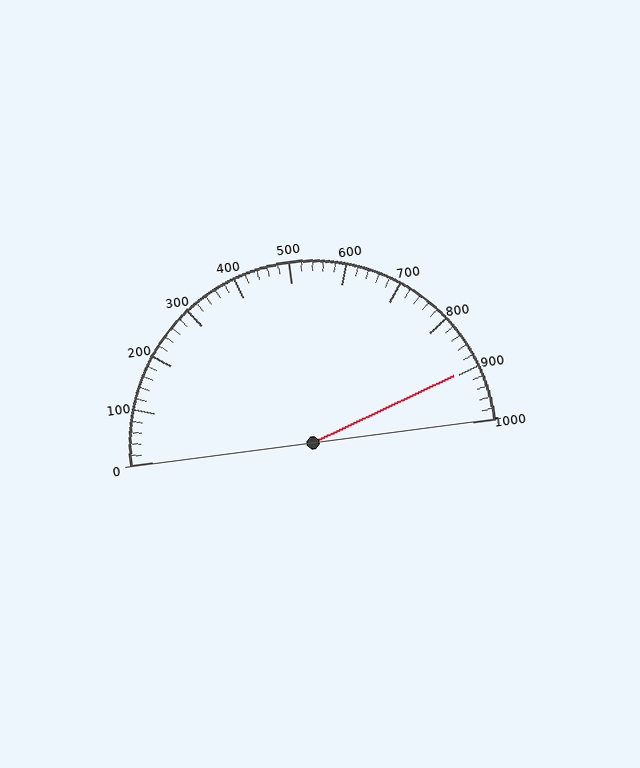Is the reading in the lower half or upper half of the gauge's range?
The reading is in the upper half of the range (0 to 1000).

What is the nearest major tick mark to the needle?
The nearest major tick mark is 900.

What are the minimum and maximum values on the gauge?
The gauge ranges from 0 to 1000.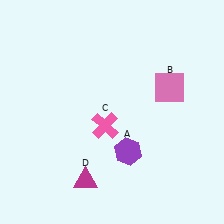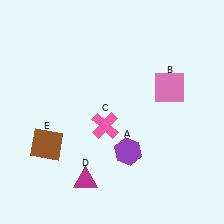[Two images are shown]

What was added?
A brown square (E) was added in Image 2.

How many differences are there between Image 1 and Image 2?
There is 1 difference between the two images.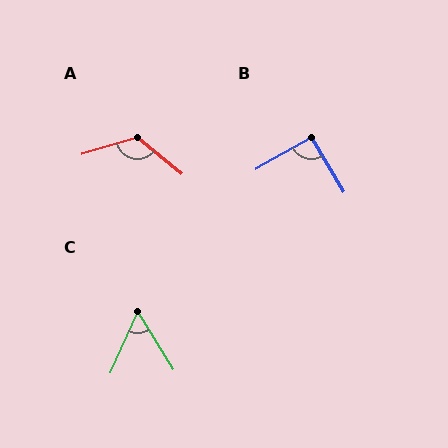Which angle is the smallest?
C, at approximately 56 degrees.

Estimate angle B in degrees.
Approximately 92 degrees.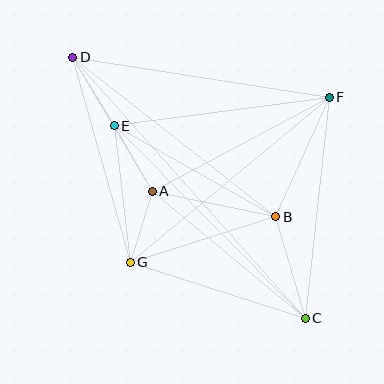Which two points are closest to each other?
Points A and G are closest to each other.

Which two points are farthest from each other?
Points C and D are farthest from each other.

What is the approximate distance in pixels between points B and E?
The distance between B and E is approximately 186 pixels.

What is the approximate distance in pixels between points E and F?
The distance between E and F is approximately 217 pixels.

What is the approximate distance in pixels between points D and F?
The distance between D and F is approximately 260 pixels.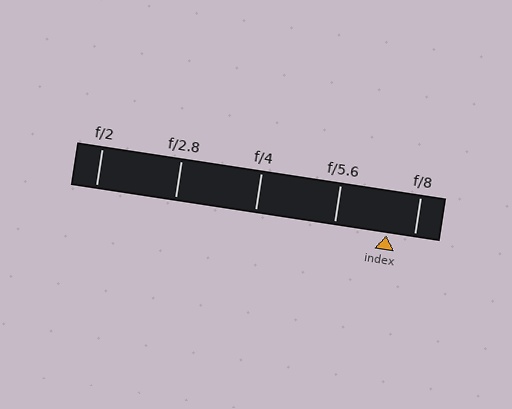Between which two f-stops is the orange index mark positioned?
The index mark is between f/5.6 and f/8.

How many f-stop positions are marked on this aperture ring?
There are 5 f-stop positions marked.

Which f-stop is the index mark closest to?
The index mark is closest to f/8.